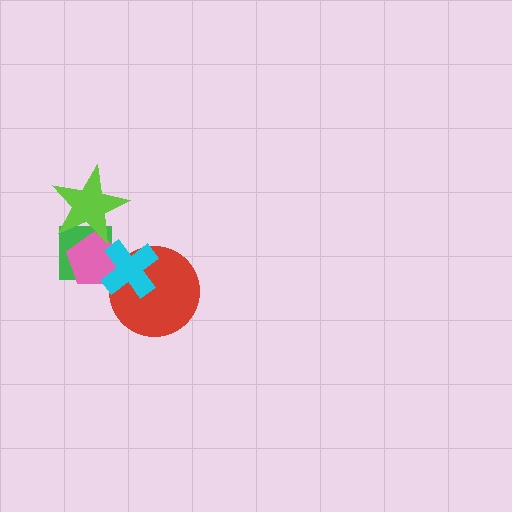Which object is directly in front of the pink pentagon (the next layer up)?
The cyan cross is directly in front of the pink pentagon.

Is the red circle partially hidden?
Yes, it is partially covered by another shape.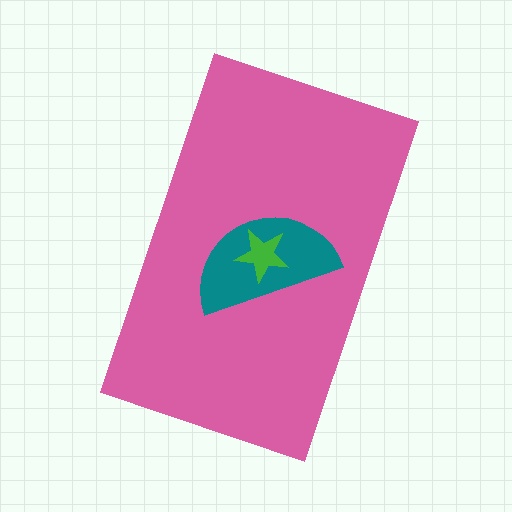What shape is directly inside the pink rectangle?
The teal semicircle.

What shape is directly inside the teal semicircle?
The green star.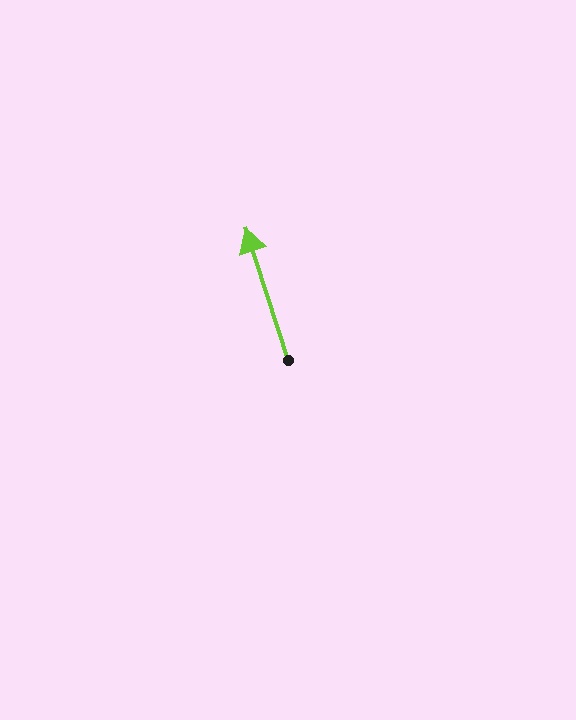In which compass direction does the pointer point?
North.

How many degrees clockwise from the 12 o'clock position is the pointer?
Approximately 342 degrees.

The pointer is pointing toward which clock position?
Roughly 11 o'clock.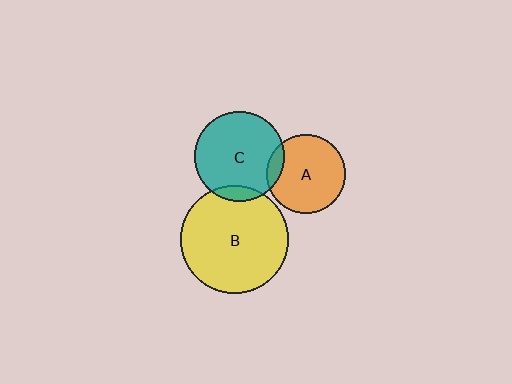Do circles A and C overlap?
Yes.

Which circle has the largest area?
Circle B (yellow).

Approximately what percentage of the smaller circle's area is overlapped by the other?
Approximately 10%.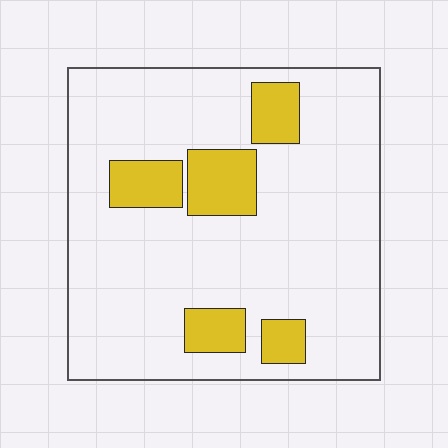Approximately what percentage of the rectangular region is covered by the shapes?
Approximately 15%.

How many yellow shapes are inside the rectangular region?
5.